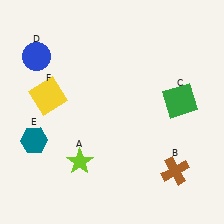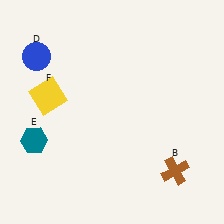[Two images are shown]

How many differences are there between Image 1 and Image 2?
There are 2 differences between the two images.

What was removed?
The green square (C), the lime star (A) were removed in Image 2.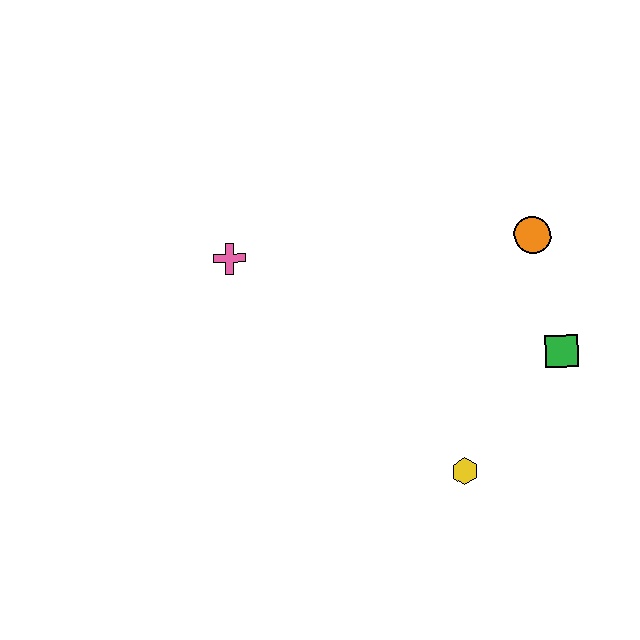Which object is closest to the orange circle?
The green square is closest to the orange circle.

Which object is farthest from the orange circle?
The pink cross is farthest from the orange circle.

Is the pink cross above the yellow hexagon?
Yes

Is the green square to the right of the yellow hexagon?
Yes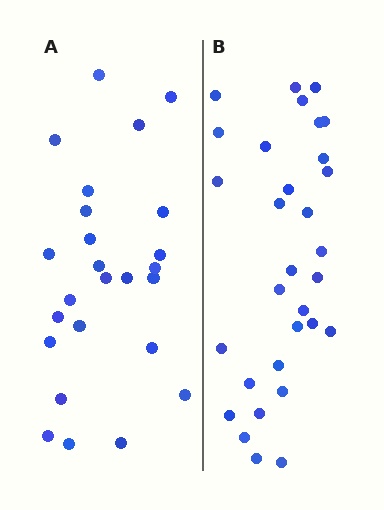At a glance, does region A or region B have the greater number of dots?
Region B (the right region) has more dots.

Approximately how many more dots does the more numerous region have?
Region B has about 6 more dots than region A.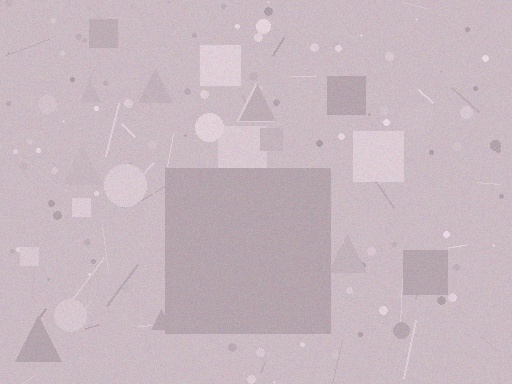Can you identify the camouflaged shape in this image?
The camouflaged shape is a square.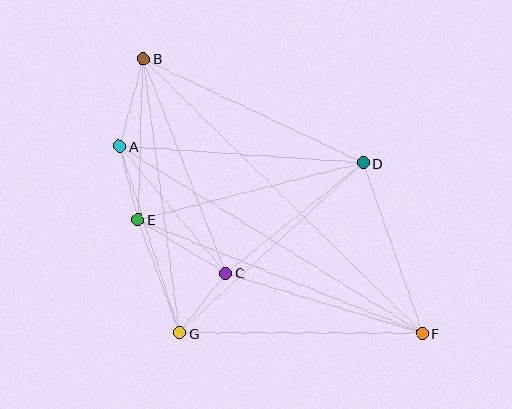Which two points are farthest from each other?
Points B and F are farthest from each other.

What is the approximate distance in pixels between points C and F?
The distance between C and F is approximately 205 pixels.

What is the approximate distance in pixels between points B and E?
The distance between B and E is approximately 161 pixels.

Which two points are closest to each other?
Points A and E are closest to each other.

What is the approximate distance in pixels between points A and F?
The distance between A and F is approximately 356 pixels.